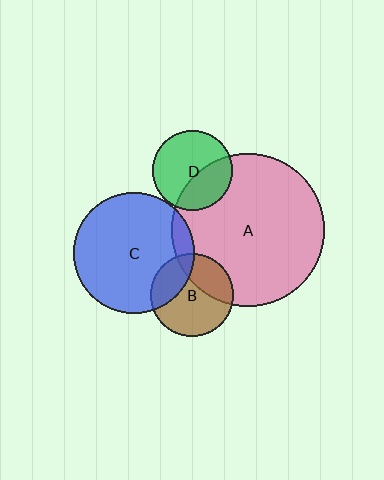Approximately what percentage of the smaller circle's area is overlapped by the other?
Approximately 10%.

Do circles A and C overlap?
Yes.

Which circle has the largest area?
Circle A (pink).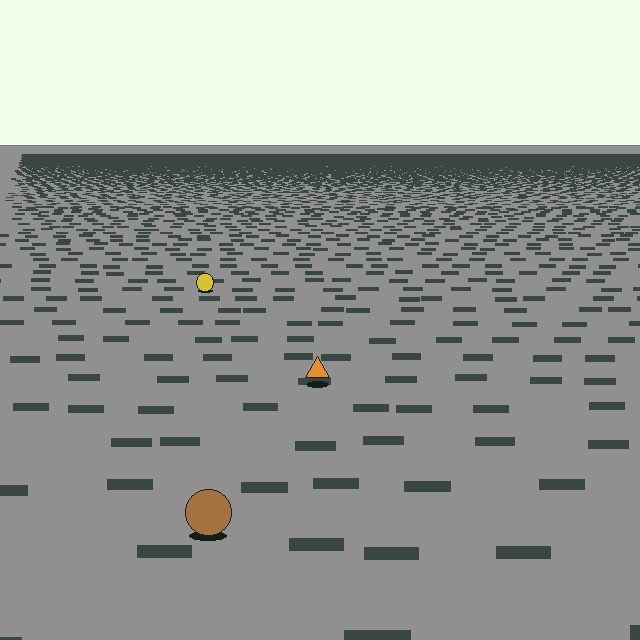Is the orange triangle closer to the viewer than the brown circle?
No. The brown circle is closer — you can tell from the texture gradient: the ground texture is coarser near it.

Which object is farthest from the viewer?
The yellow circle is farthest from the viewer. It appears smaller and the ground texture around it is denser.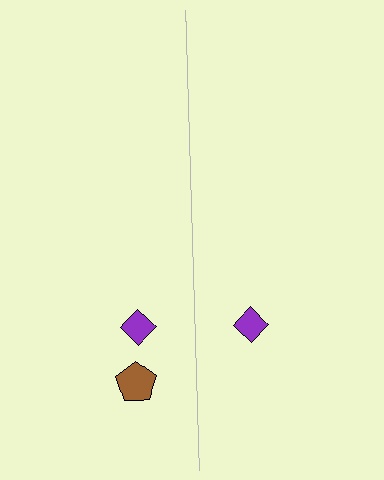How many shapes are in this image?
There are 3 shapes in this image.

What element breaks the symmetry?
A brown pentagon is missing from the right side.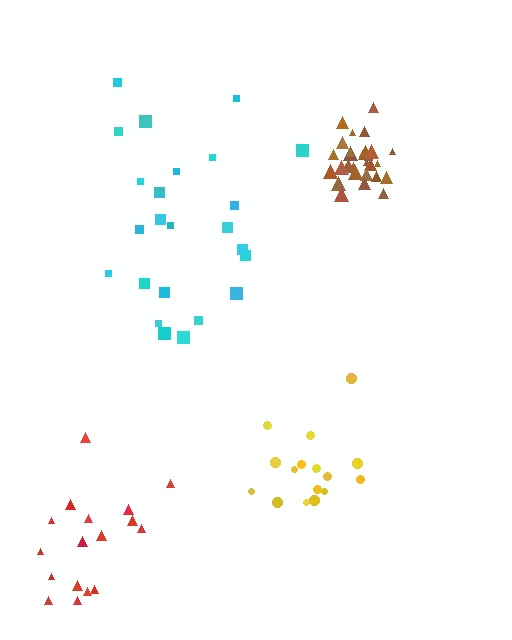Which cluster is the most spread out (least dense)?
Cyan.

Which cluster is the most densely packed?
Brown.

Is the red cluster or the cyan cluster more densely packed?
Red.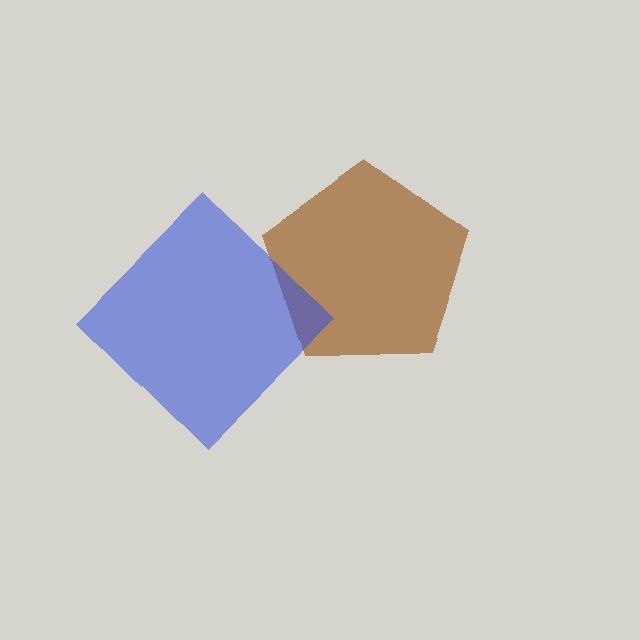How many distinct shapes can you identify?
There are 2 distinct shapes: a brown pentagon, a blue diamond.